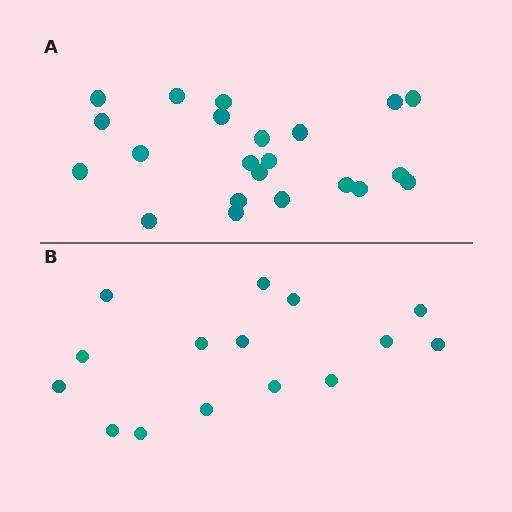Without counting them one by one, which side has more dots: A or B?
Region A (the top region) has more dots.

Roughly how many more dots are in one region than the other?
Region A has roughly 8 or so more dots than region B.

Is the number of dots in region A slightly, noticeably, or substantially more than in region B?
Region A has substantially more. The ratio is roughly 1.5 to 1.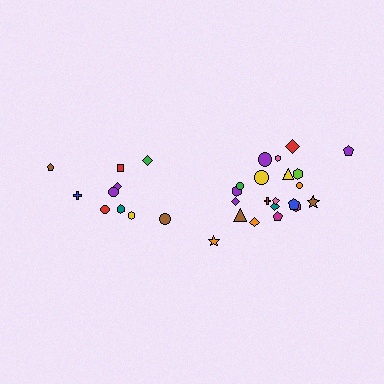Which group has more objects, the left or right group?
The right group.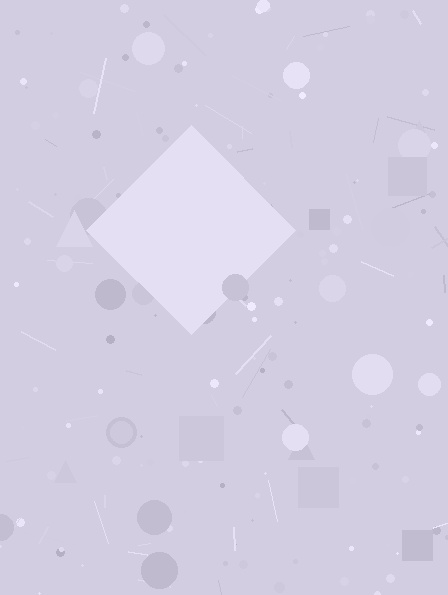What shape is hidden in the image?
A diamond is hidden in the image.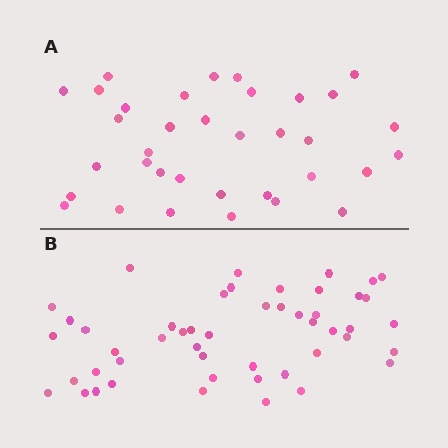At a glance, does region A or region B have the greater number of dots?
Region B (the bottom region) has more dots.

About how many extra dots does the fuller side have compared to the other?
Region B has approximately 15 more dots than region A.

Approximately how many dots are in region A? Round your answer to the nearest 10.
About 40 dots. (The exact count is 35, which rounds to 40.)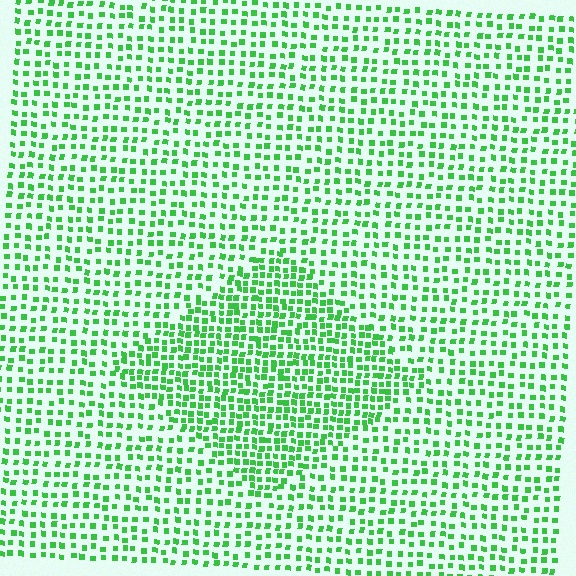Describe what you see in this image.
The image contains small green elements arranged at two different densities. A diamond-shaped region is visible where the elements are more densely packed than the surrounding area.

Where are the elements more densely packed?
The elements are more densely packed inside the diamond boundary.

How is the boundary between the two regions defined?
The boundary is defined by a change in element density (approximately 1.7x ratio). All elements are the same color, size, and shape.